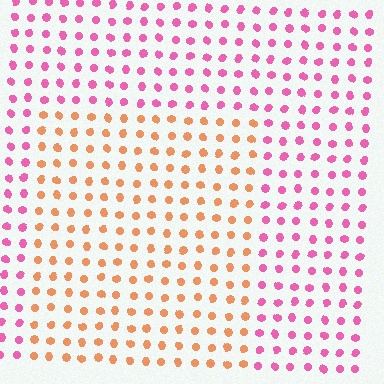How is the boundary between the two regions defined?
The boundary is defined purely by a slight shift in hue (about 57 degrees). Spacing, size, and orientation are identical on both sides.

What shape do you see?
I see a rectangle.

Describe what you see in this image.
The image is filled with small pink elements in a uniform arrangement. A rectangle-shaped region is visible where the elements are tinted to a slightly different hue, forming a subtle color boundary.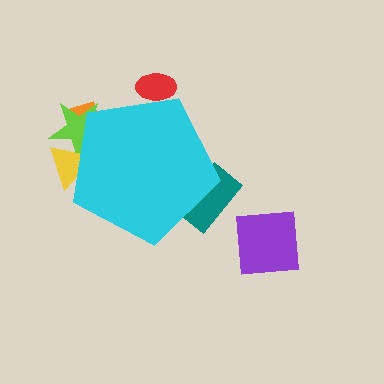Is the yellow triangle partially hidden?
Yes, the yellow triangle is partially hidden behind the cyan pentagon.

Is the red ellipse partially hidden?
Yes, the red ellipse is partially hidden behind the cyan pentagon.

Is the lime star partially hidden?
Yes, the lime star is partially hidden behind the cyan pentagon.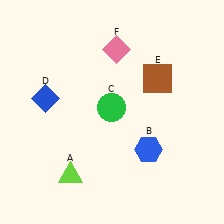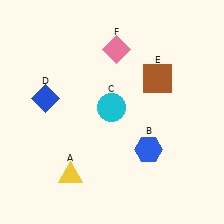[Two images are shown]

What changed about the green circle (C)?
In Image 1, C is green. In Image 2, it changed to cyan.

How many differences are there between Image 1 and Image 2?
There are 2 differences between the two images.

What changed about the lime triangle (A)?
In Image 1, A is lime. In Image 2, it changed to yellow.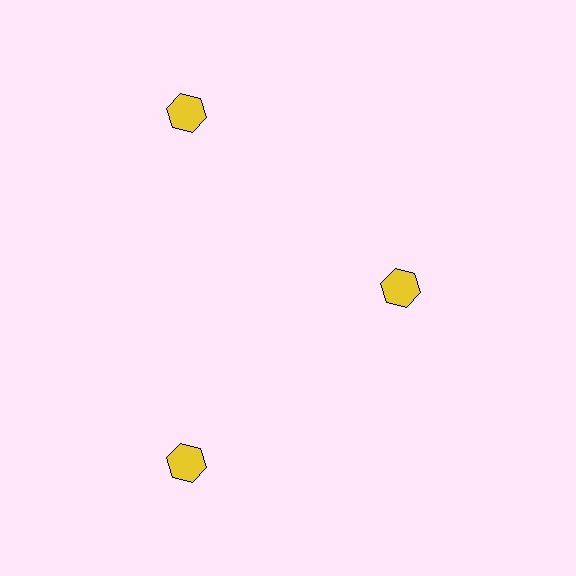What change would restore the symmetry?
The symmetry would be restored by moving it outward, back onto the ring so that all 3 hexagons sit at equal angles and equal distance from the center.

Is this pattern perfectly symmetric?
No. The 3 yellow hexagons are arranged in a ring, but one element near the 3 o'clock position is pulled inward toward the center, breaking the 3-fold rotational symmetry.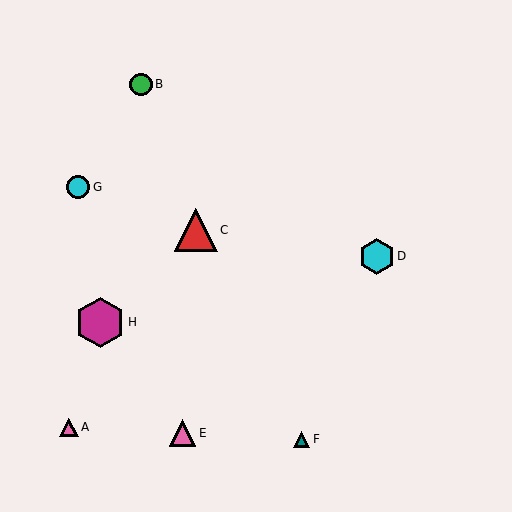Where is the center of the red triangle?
The center of the red triangle is at (196, 230).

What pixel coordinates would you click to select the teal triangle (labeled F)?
Click at (302, 439) to select the teal triangle F.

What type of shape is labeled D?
Shape D is a cyan hexagon.